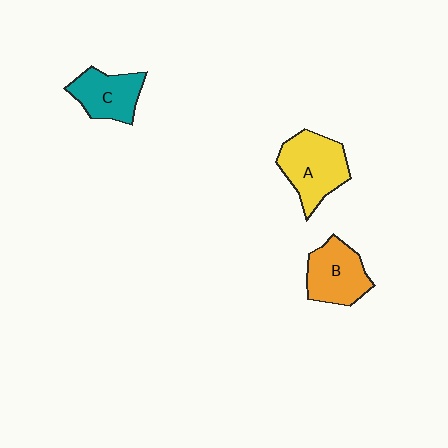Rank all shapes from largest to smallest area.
From largest to smallest: A (yellow), B (orange), C (teal).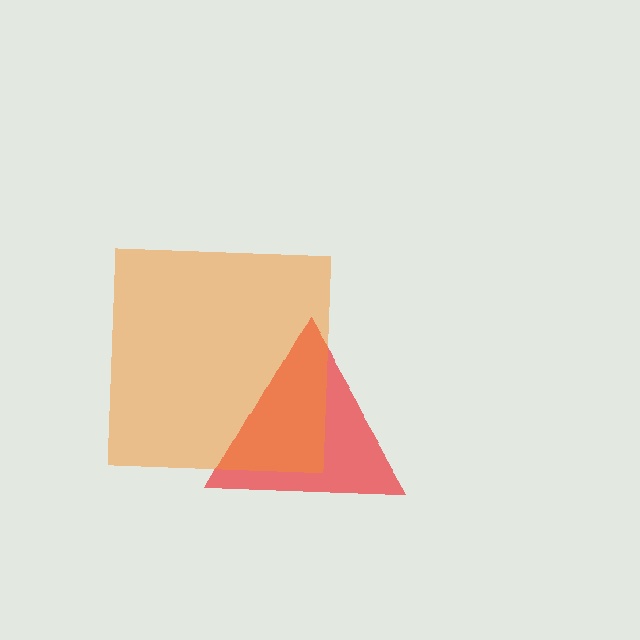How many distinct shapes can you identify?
There are 2 distinct shapes: a red triangle, an orange square.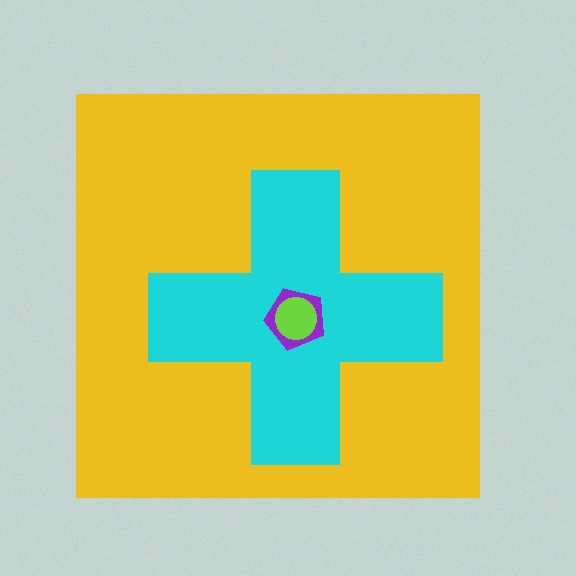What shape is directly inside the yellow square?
The cyan cross.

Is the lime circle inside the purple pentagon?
Yes.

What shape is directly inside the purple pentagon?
The lime circle.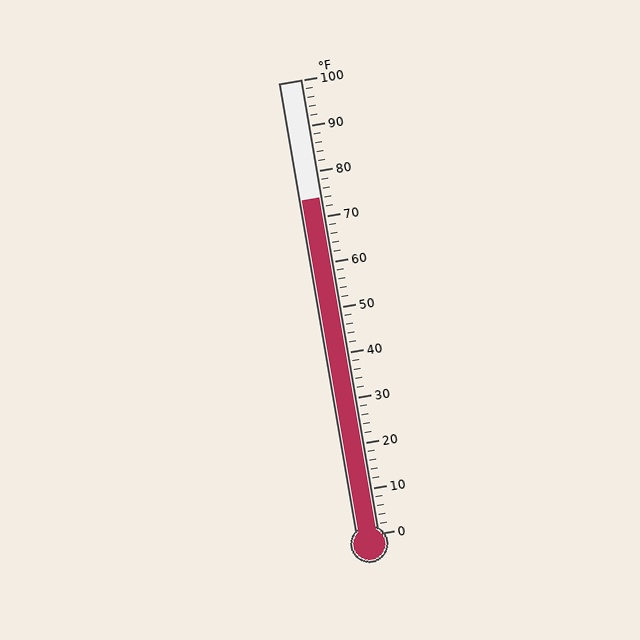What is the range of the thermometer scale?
The thermometer scale ranges from 0°F to 100°F.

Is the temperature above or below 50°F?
The temperature is above 50°F.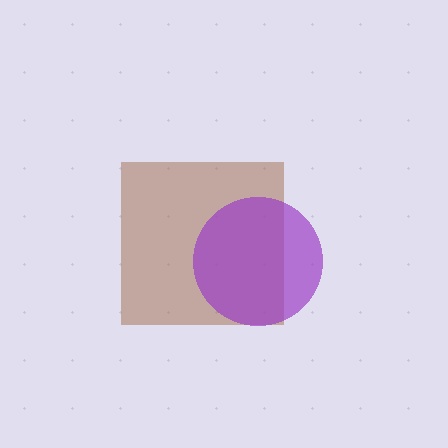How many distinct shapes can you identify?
There are 2 distinct shapes: a brown square, a purple circle.